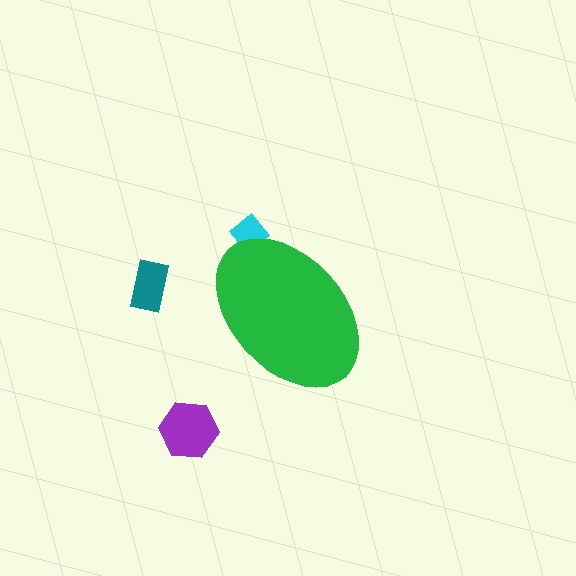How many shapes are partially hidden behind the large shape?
1 shape is partially hidden.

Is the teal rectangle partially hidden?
No, the teal rectangle is fully visible.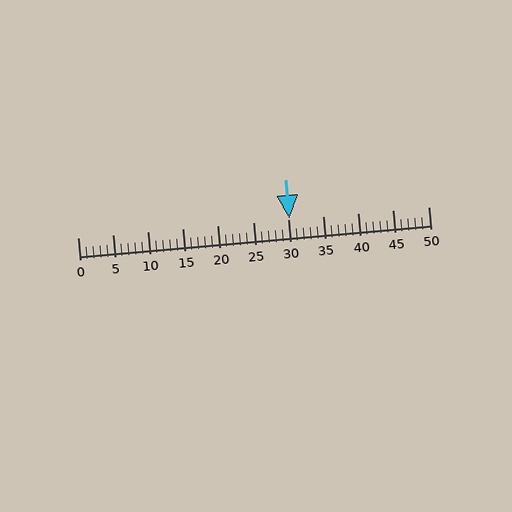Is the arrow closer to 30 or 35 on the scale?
The arrow is closer to 30.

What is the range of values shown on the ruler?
The ruler shows values from 0 to 50.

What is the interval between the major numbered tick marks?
The major tick marks are spaced 5 units apart.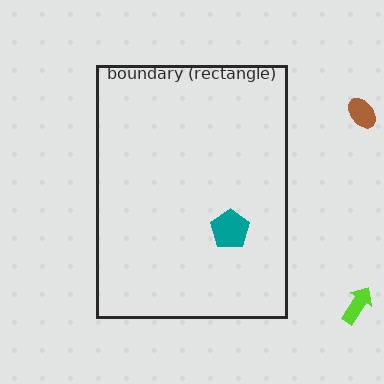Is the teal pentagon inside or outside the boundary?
Inside.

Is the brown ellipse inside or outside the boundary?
Outside.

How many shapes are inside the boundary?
1 inside, 2 outside.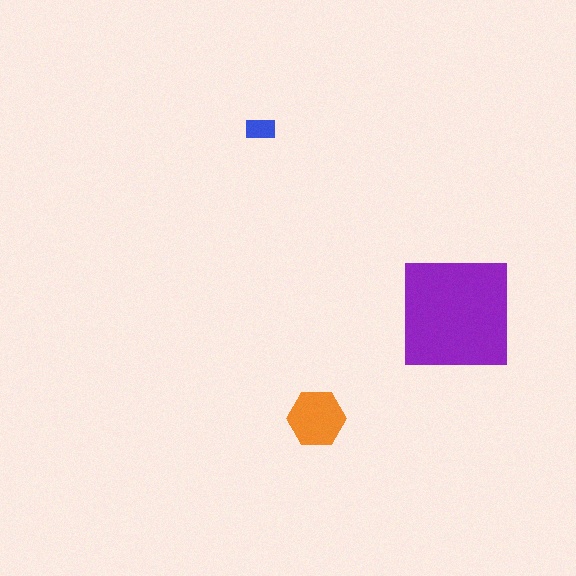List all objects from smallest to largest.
The blue rectangle, the orange hexagon, the purple square.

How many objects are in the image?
There are 3 objects in the image.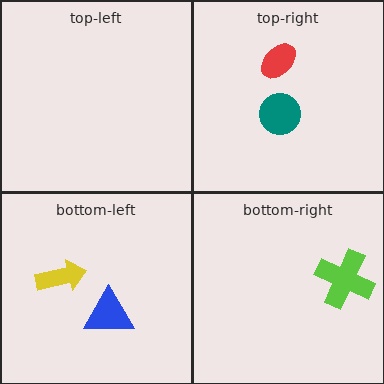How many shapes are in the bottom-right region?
1.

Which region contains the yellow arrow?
The bottom-left region.